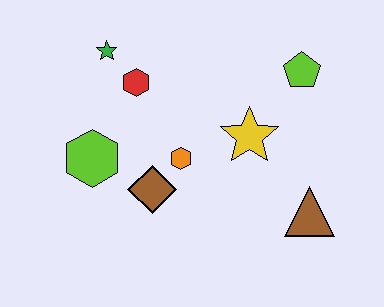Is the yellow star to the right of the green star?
Yes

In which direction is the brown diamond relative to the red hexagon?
The brown diamond is below the red hexagon.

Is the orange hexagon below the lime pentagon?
Yes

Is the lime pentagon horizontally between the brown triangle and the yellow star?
Yes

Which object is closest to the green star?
The red hexagon is closest to the green star.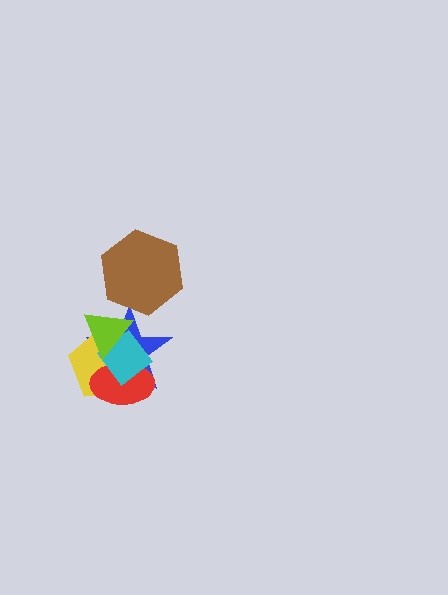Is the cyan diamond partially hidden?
Yes, it is partially covered by another shape.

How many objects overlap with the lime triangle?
4 objects overlap with the lime triangle.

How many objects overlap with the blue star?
5 objects overlap with the blue star.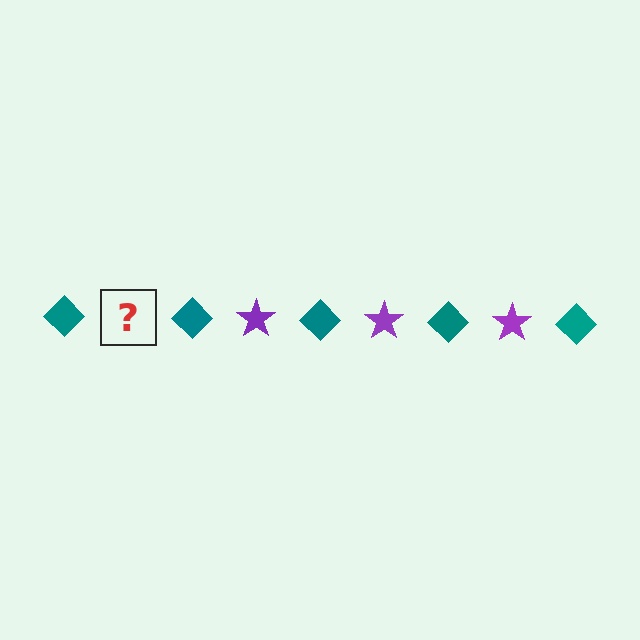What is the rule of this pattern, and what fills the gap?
The rule is that the pattern alternates between teal diamond and purple star. The gap should be filled with a purple star.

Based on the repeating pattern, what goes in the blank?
The blank should be a purple star.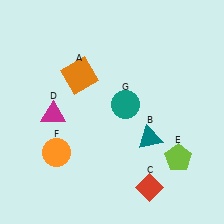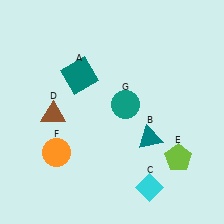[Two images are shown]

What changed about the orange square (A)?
In Image 1, A is orange. In Image 2, it changed to teal.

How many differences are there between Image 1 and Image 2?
There are 3 differences between the two images.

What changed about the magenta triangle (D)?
In Image 1, D is magenta. In Image 2, it changed to brown.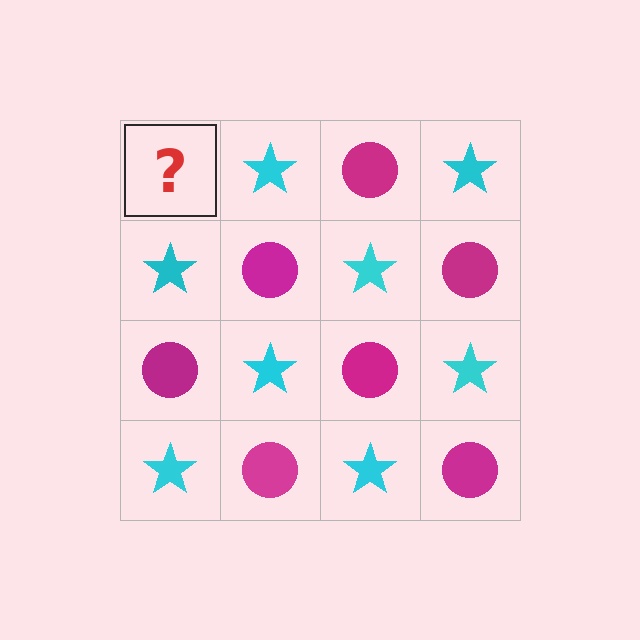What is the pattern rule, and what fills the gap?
The rule is that it alternates magenta circle and cyan star in a checkerboard pattern. The gap should be filled with a magenta circle.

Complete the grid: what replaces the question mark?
The question mark should be replaced with a magenta circle.